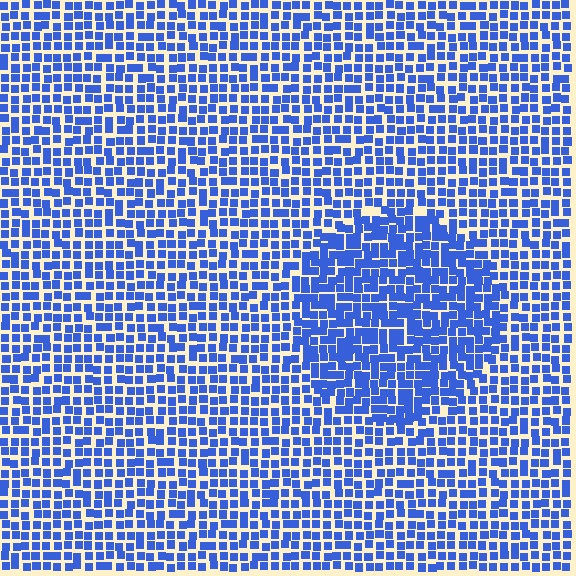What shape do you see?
I see a circle.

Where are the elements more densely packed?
The elements are more densely packed inside the circle boundary.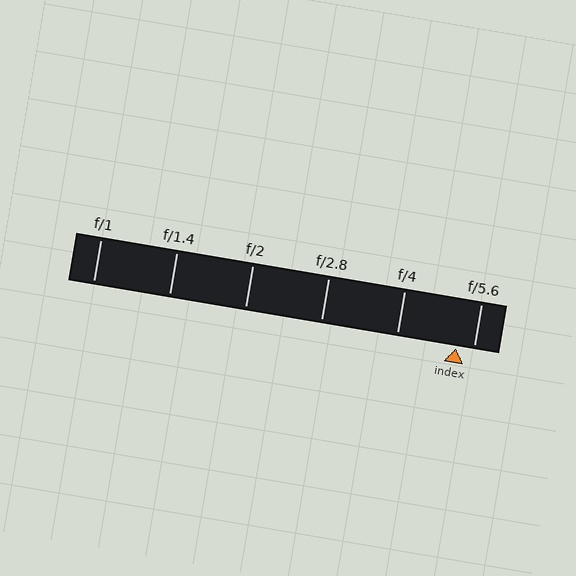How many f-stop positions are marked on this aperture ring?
There are 6 f-stop positions marked.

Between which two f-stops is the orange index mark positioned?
The index mark is between f/4 and f/5.6.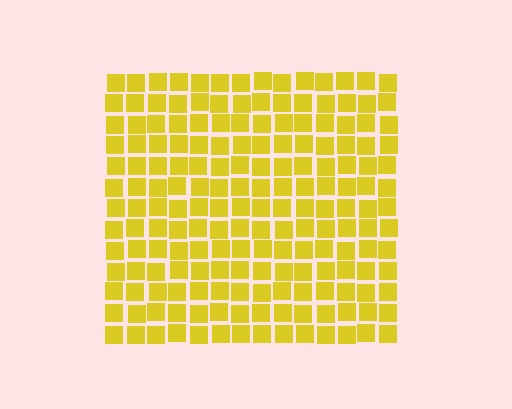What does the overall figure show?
The overall figure shows a square.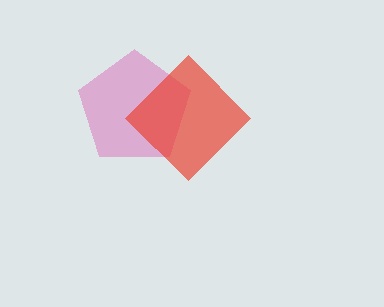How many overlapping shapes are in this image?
There are 2 overlapping shapes in the image.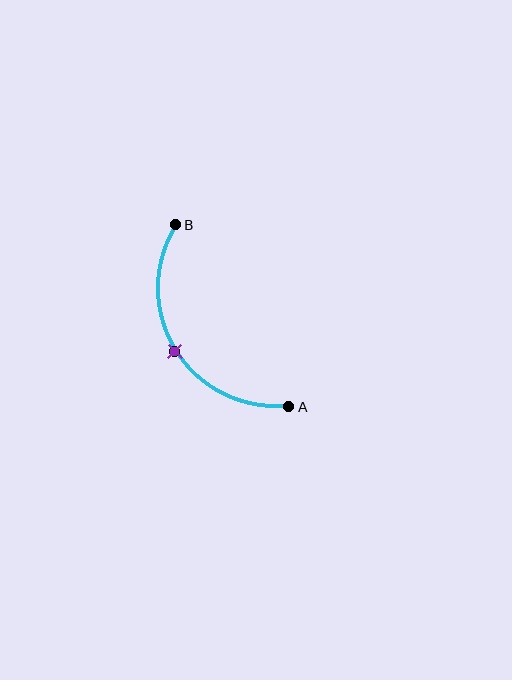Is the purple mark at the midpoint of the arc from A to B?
Yes. The purple mark lies on the arc at equal arc-length from both A and B — it is the arc midpoint.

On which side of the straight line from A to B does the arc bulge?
The arc bulges to the left of the straight line connecting A and B.